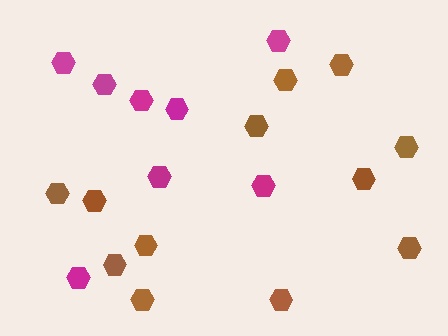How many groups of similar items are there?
There are 2 groups: one group of brown hexagons (12) and one group of magenta hexagons (8).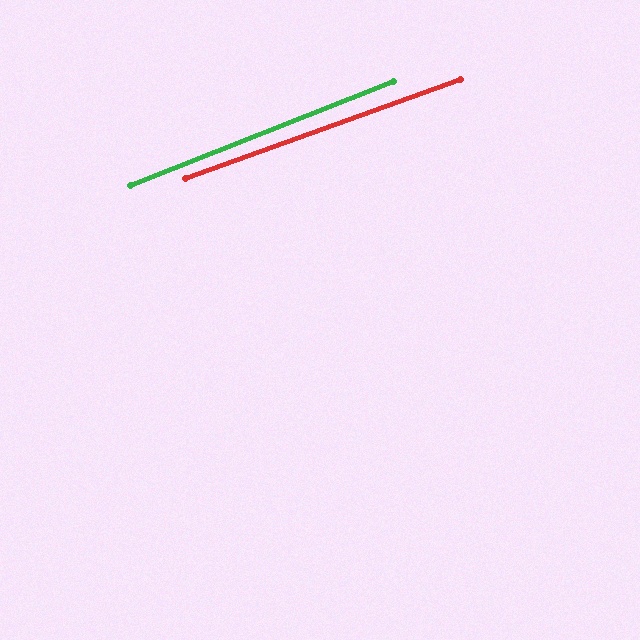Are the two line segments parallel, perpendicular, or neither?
Parallel — their directions differ by only 1.9°.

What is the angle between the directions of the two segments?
Approximately 2 degrees.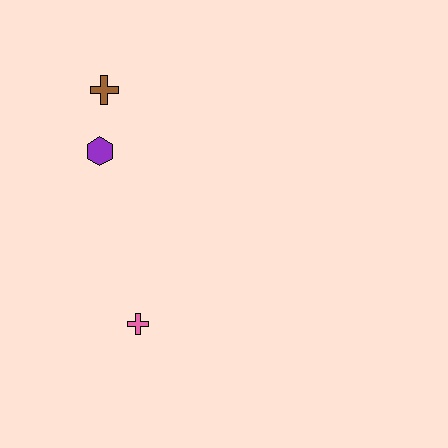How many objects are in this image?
There are 3 objects.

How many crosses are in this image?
There are 2 crosses.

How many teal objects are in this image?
There are no teal objects.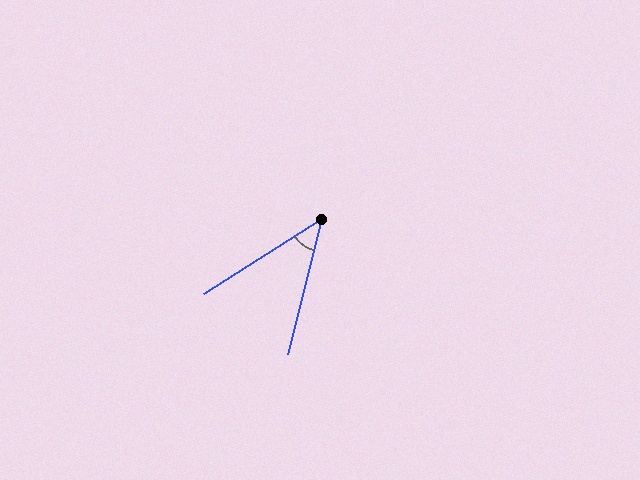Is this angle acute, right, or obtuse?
It is acute.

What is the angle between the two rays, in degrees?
Approximately 43 degrees.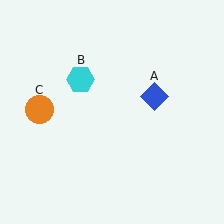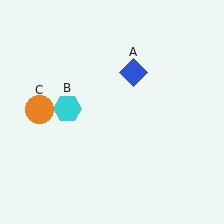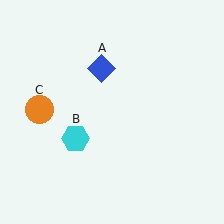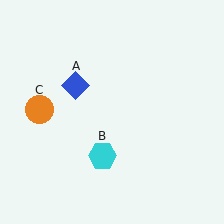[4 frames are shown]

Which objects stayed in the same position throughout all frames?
Orange circle (object C) remained stationary.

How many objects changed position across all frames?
2 objects changed position: blue diamond (object A), cyan hexagon (object B).